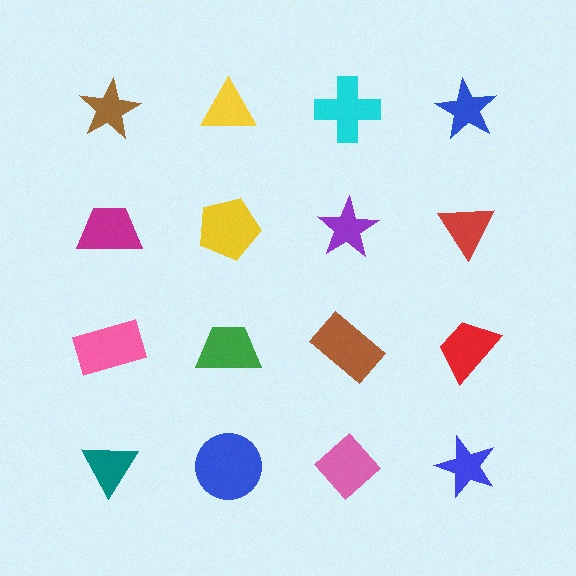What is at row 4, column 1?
A teal triangle.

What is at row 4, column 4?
A blue star.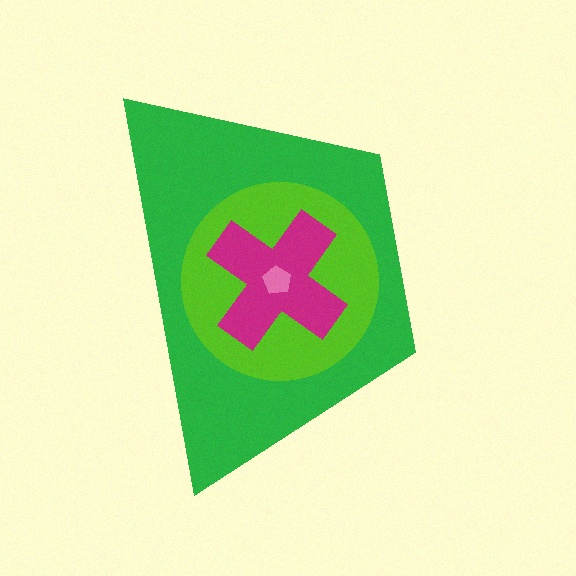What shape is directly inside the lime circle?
The magenta cross.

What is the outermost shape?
The green trapezoid.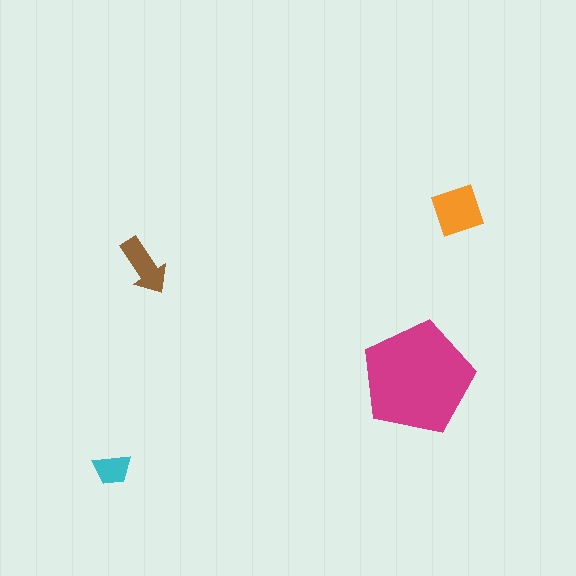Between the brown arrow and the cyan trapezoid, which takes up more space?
The brown arrow.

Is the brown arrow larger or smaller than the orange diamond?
Smaller.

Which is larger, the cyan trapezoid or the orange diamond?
The orange diamond.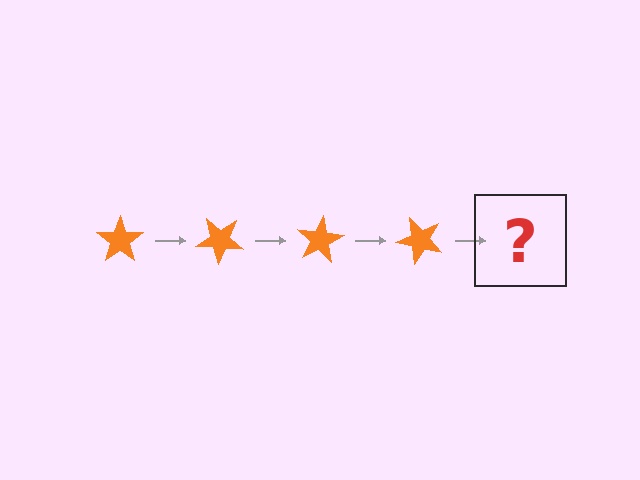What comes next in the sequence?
The next element should be an orange star rotated 160 degrees.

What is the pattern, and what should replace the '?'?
The pattern is that the star rotates 40 degrees each step. The '?' should be an orange star rotated 160 degrees.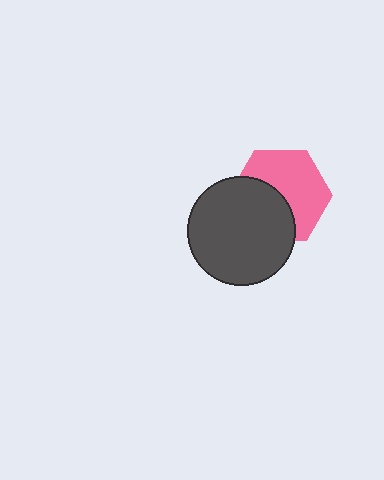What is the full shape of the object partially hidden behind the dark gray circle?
The partially hidden object is a pink hexagon.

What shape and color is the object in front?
The object in front is a dark gray circle.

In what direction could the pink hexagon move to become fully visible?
The pink hexagon could move toward the upper-right. That would shift it out from behind the dark gray circle entirely.